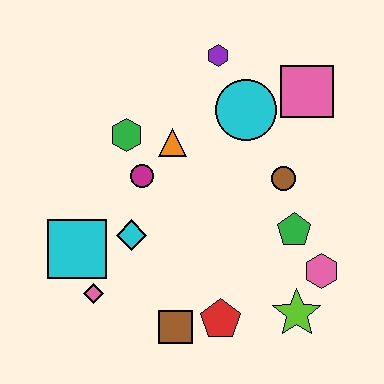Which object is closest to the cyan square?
The pink diamond is closest to the cyan square.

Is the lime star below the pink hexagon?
Yes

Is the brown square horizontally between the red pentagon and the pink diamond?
Yes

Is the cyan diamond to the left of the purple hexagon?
Yes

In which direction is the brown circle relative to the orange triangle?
The brown circle is to the right of the orange triangle.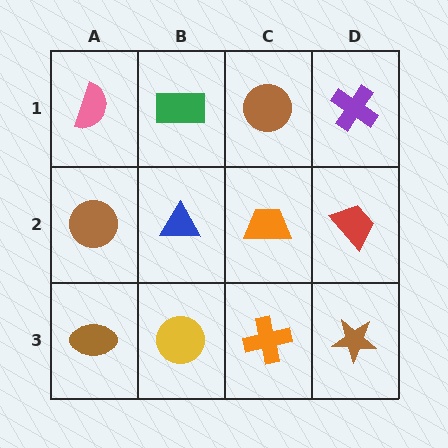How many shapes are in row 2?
4 shapes.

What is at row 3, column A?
A brown ellipse.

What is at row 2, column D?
A red trapezoid.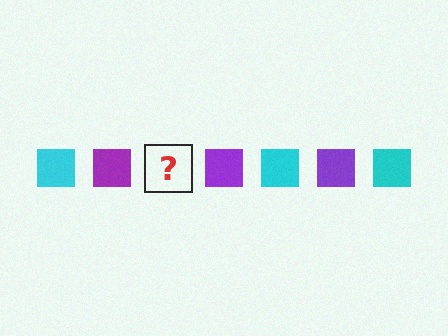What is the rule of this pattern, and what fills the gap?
The rule is that the pattern cycles through cyan, purple squares. The gap should be filled with a cyan square.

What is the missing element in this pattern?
The missing element is a cyan square.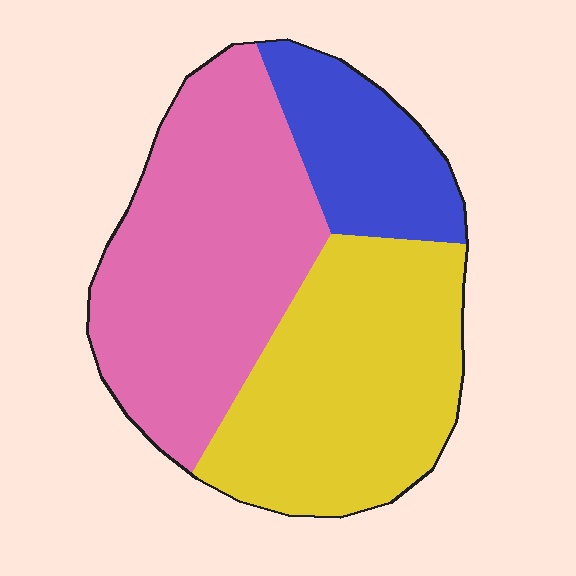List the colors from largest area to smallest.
From largest to smallest: pink, yellow, blue.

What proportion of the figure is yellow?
Yellow takes up between a quarter and a half of the figure.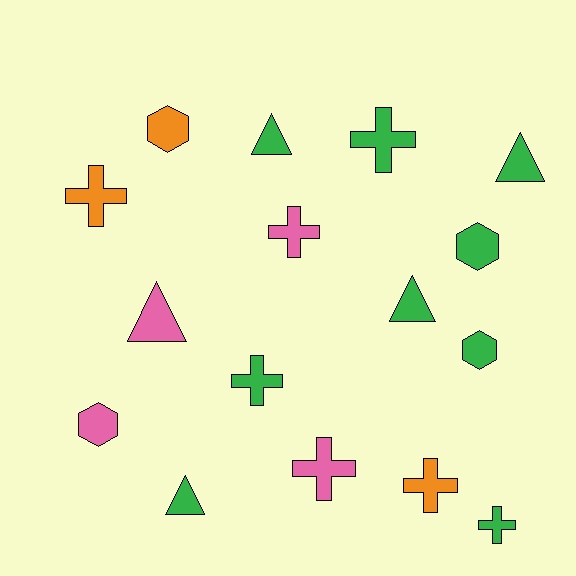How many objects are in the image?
There are 16 objects.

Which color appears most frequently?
Green, with 9 objects.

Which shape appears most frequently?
Cross, with 7 objects.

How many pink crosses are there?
There are 2 pink crosses.